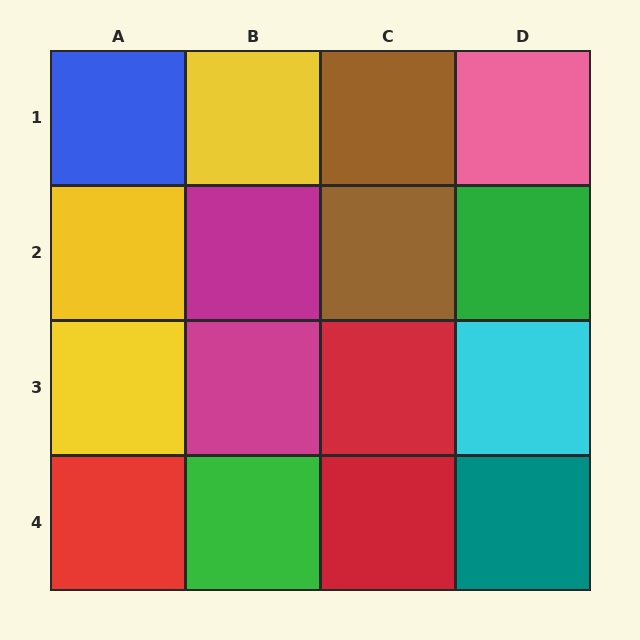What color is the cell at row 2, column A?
Yellow.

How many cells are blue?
1 cell is blue.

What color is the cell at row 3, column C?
Red.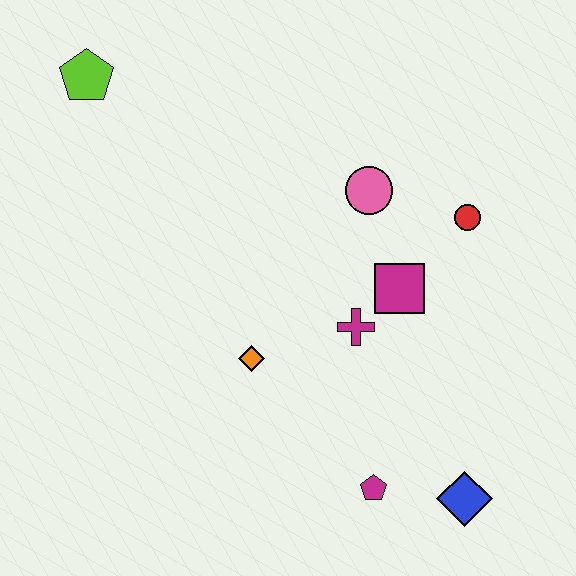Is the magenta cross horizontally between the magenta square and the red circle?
No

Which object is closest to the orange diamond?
The magenta cross is closest to the orange diamond.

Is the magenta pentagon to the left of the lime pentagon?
No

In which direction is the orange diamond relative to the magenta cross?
The orange diamond is to the left of the magenta cross.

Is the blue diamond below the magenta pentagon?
Yes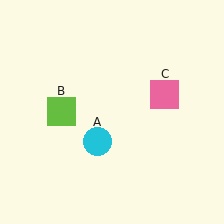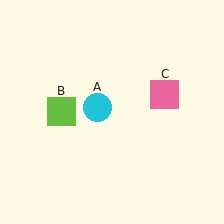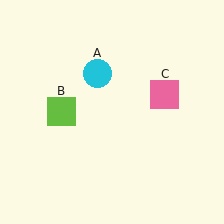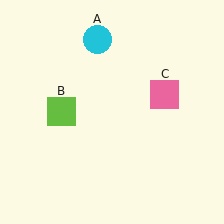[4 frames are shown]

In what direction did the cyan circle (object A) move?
The cyan circle (object A) moved up.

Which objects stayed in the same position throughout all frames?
Lime square (object B) and pink square (object C) remained stationary.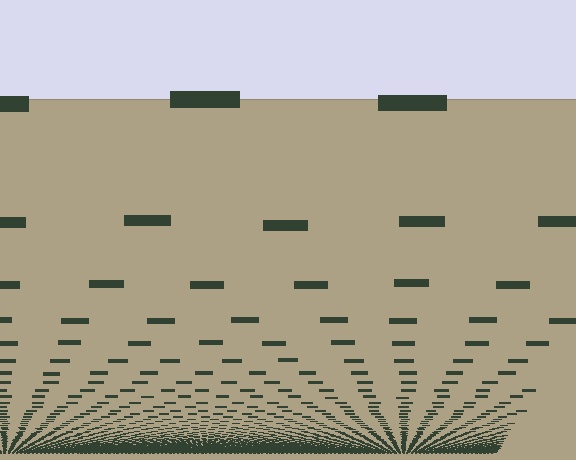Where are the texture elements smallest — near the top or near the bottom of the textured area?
Near the bottom.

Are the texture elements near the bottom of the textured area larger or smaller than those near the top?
Smaller. The gradient is inverted — elements near the bottom are smaller and denser.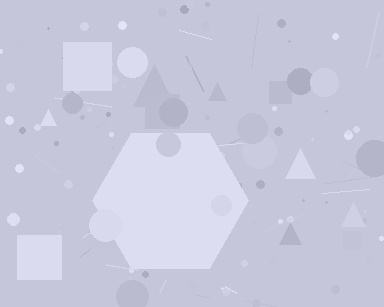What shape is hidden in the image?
A hexagon is hidden in the image.